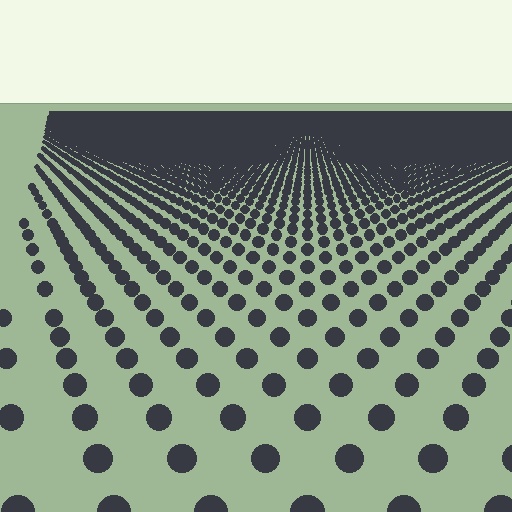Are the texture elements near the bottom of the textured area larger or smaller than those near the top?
Larger. Near the bottom, elements are closer to the viewer and appear at a bigger on-screen size.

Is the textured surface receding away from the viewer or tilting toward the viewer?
The surface is receding away from the viewer. Texture elements get smaller and denser toward the top.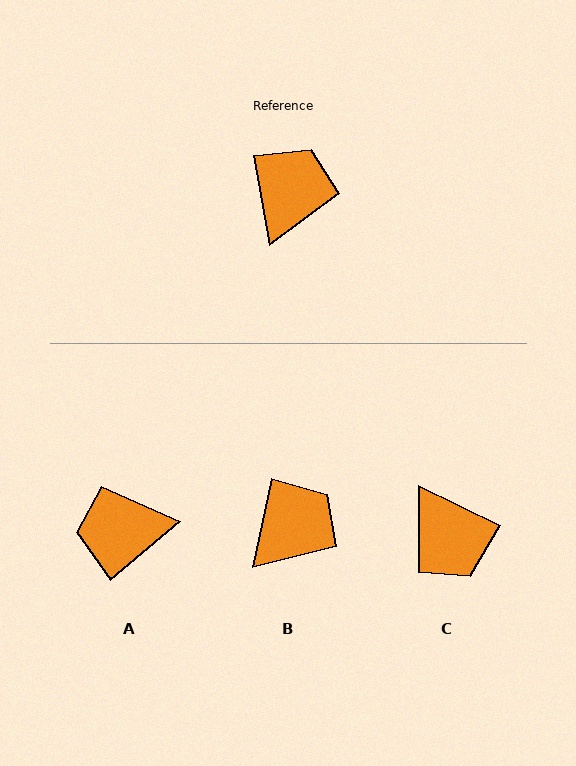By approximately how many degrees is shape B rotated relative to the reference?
Approximately 22 degrees clockwise.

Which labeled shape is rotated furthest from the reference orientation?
C, about 126 degrees away.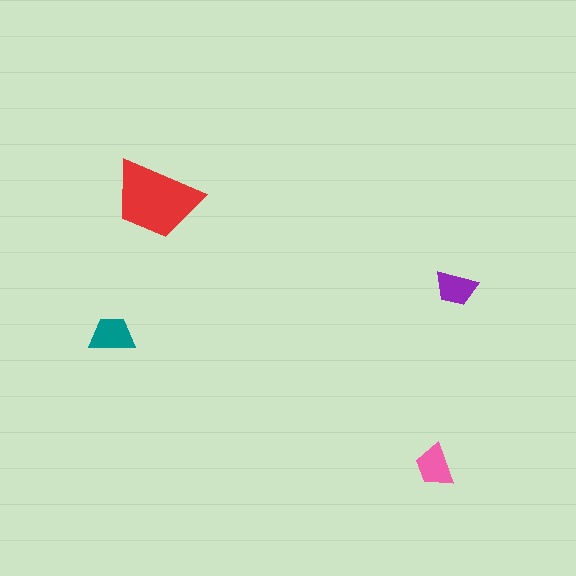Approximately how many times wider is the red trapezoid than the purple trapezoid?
About 2 times wider.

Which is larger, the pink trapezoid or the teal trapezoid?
The teal one.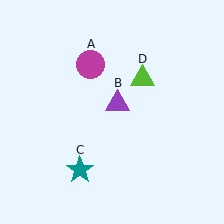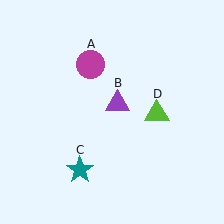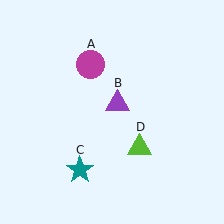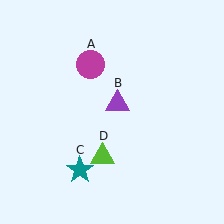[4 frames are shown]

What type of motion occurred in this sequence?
The lime triangle (object D) rotated clockwise around the center of the scene.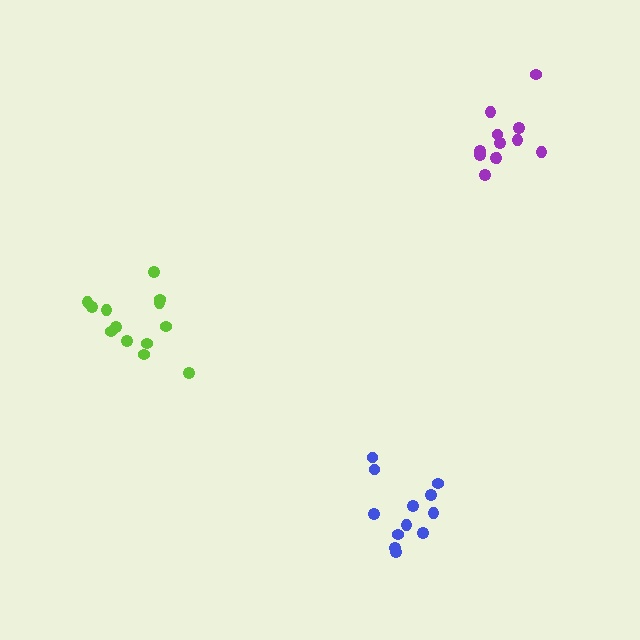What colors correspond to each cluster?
The clusters are colored: purple, blue, lime.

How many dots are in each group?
Group 1: 12 dots, Group 2: 12 dots, Group 3: 13 dots (37 total).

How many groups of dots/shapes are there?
There are 3 groups.